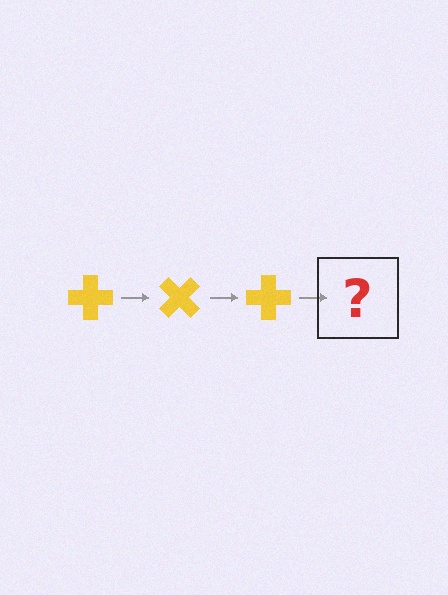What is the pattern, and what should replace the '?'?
The pattern is that the cross rotates 45 degrees each step. The '?' should be a yellow cross rotated 135 degrees.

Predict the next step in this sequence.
The next step is a yellow cross rotated 135 degrees.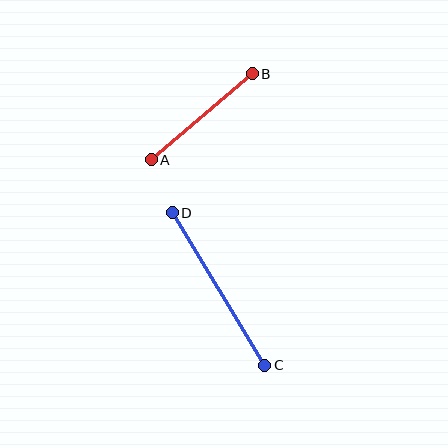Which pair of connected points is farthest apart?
Points C and D are farthest apart.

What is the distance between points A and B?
The distance is approximately 133 pixels.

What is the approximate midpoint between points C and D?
The midpoint is at approximately (219, 289) pixels.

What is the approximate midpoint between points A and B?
The midpoint is at approximately (202, 117) pixels.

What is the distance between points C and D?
The distance is approximately 178 pixels.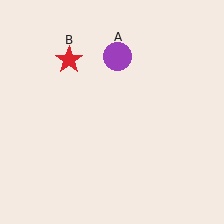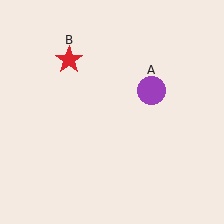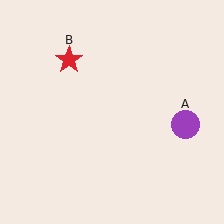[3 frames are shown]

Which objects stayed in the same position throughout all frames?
Red star (object B) remained stationary.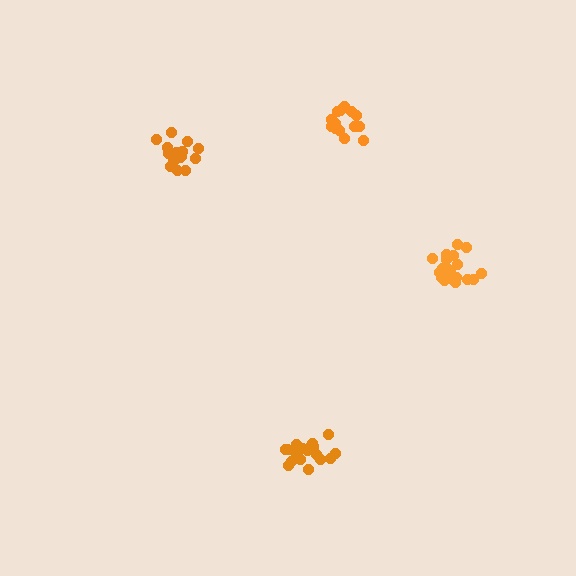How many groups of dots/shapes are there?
There are 4 groups.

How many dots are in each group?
Group 1: 20 dots, Group 2: 18 dots, Group 3: 15 dots, Group 4: 14 dots (67 total).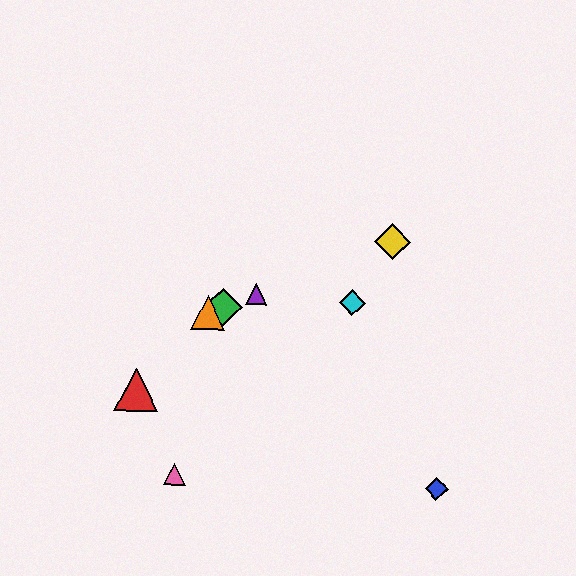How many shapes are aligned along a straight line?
4 shapes (the green diamond, the yellow diamond, the purple triangle, the orange triangle) are aligned along a straight line.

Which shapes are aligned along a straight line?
The green diamond, the yellow diamond, the purple triangle, the orange triangle are aligned along a straight line.